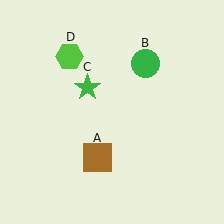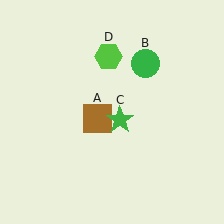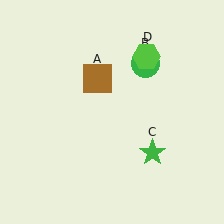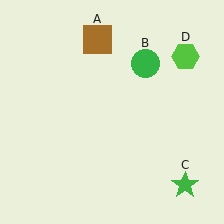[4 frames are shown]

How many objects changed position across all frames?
3 objects changed position: brown square (object A), green star (object C), lime hexagon (object D).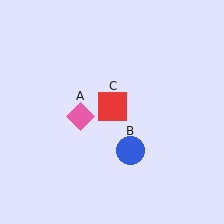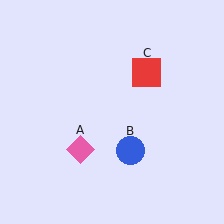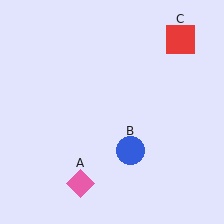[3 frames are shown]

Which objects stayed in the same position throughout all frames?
Blue circle (object B) remained stationary.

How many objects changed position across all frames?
2 objects changed position: pink diamond (object A), red square (object C).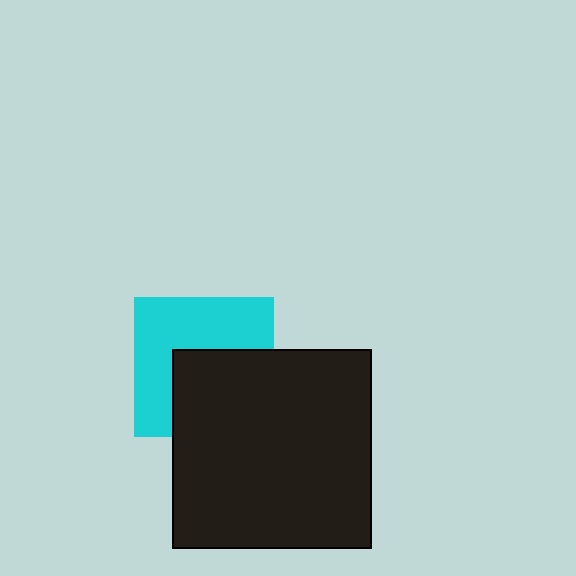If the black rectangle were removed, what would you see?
You would see the complete cyan square.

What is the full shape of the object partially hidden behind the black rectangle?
The partially hidden object is a cyan square.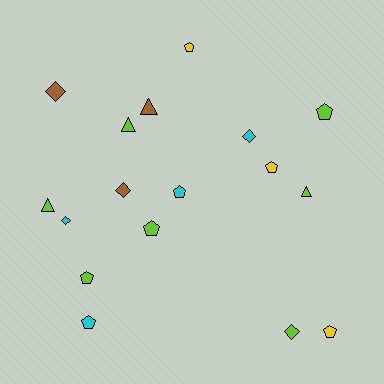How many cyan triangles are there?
There are no cyan triangles.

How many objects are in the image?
There are 17 objects.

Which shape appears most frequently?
Pentagon, with 8 objects.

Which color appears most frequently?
Lime, with 7 objects.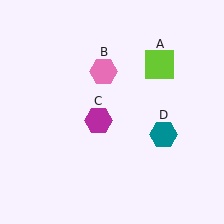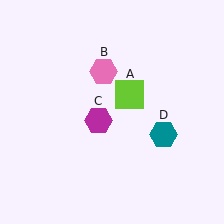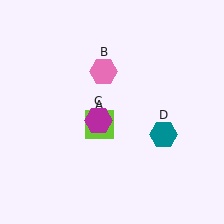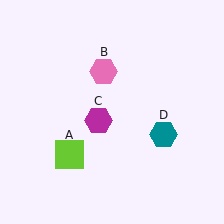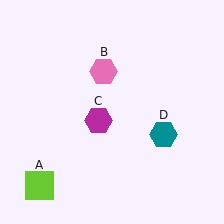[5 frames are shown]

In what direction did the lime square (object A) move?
The lime square (object A) moved down and to the left.